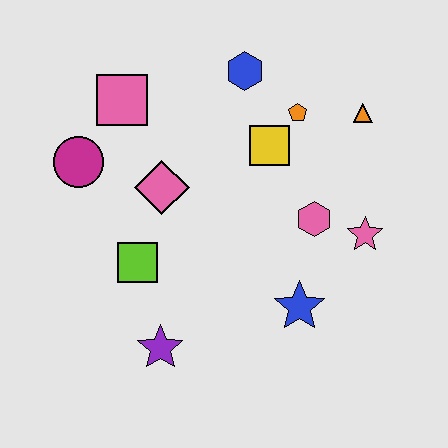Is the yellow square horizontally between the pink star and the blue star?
No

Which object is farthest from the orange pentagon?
The purple star is farthest from the orange pentagon.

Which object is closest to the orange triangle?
The orange pentagon is closest to the orange triangle.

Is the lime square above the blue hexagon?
No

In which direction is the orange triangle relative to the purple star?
The orange triangle is above the purple star.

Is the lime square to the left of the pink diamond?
Yes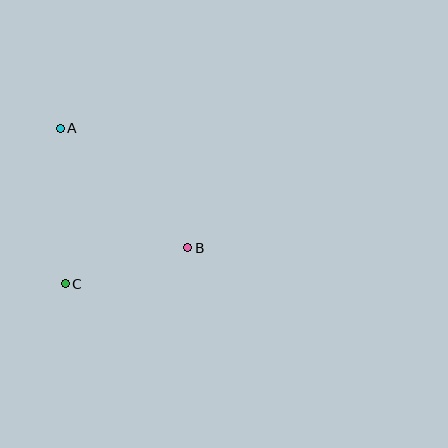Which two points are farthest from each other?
Points A and B are farthest from each other.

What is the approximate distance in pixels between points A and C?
The distance between A and C is approximately 156 pixels.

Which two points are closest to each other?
Points B and C are closest to each other.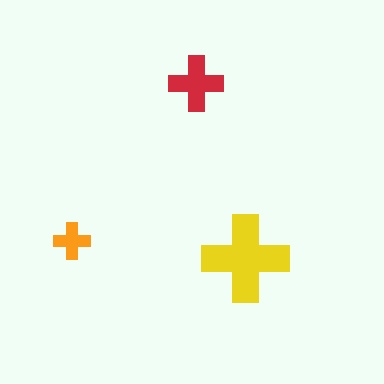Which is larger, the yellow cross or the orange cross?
The yellow one.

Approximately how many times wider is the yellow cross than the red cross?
About 1.5 times wider.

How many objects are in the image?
There are 3 objects in the image.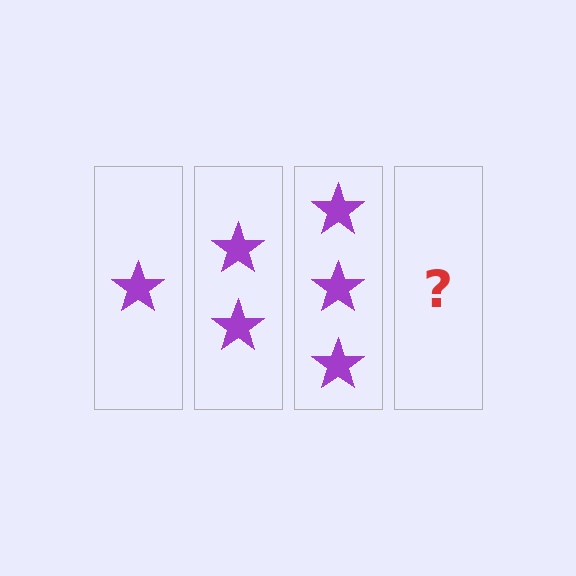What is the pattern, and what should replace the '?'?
The pattern is that each step adds one more star. The '?' should be 4 stars.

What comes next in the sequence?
The next element should be 4 stars.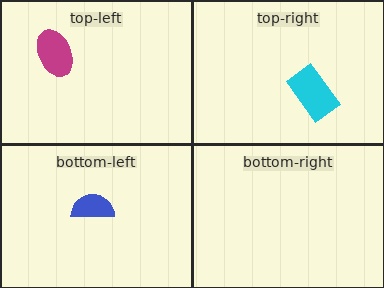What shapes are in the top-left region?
The magenta ellipse.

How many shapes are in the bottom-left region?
1.